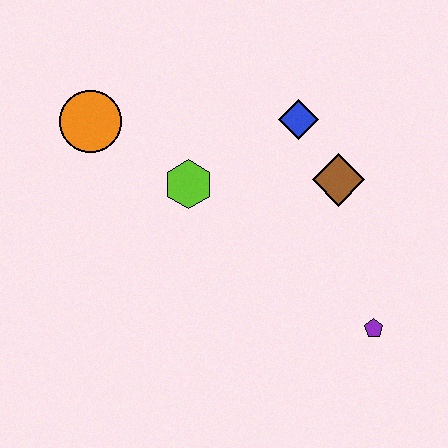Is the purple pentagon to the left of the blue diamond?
No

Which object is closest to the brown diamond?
The blue diamond is closest to the brown diamond.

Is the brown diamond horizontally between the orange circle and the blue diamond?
No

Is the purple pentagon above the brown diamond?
No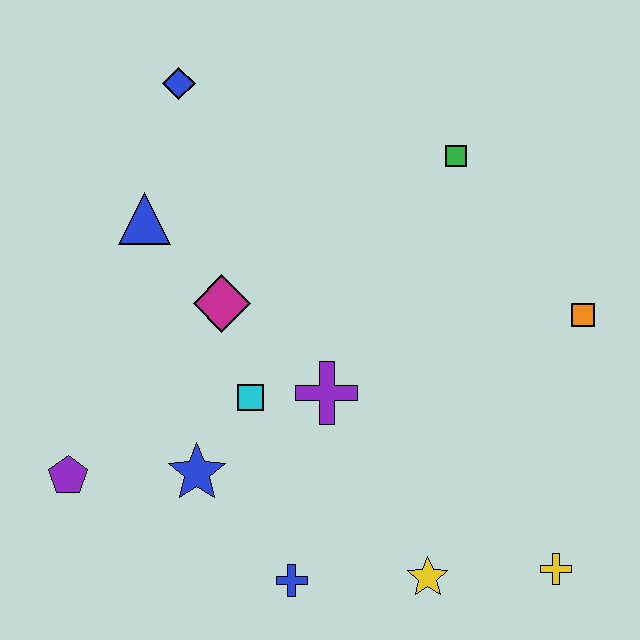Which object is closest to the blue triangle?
The magenta diamond is closest to the blue triangle.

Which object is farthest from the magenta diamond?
The yellow cross is farthest from the magenta diamond.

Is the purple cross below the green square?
Yes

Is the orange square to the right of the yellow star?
Yes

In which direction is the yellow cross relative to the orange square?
The yellow cross is below the orange square.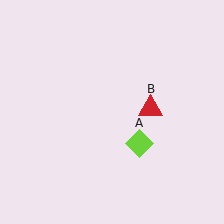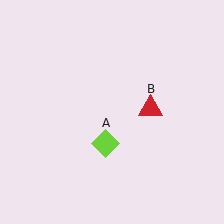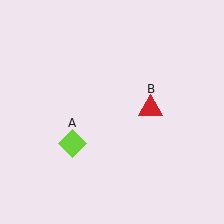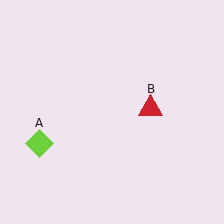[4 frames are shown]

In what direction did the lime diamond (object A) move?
The lime diamond (object A) moved left.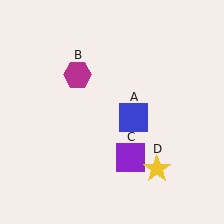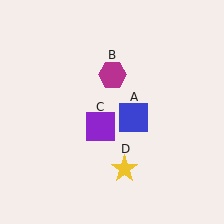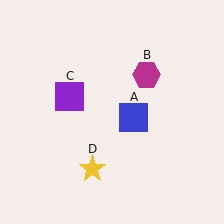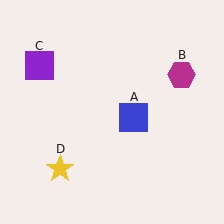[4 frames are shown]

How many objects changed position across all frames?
3 objects changed position: magenta hexagon (object B), purple square (object C), yellow star (object D).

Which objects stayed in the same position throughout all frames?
Blue square (object A) remained stationary.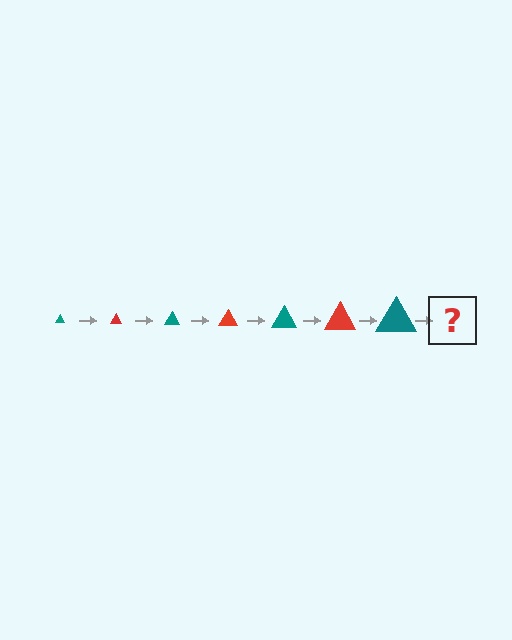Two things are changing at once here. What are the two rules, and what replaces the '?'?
The two rules are that the triangle grows larger each step and the color cycles through teal and red. The '?' should be a red triangle, larger than the previous one.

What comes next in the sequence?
The next element should be a red triangle, larger than the previous one.